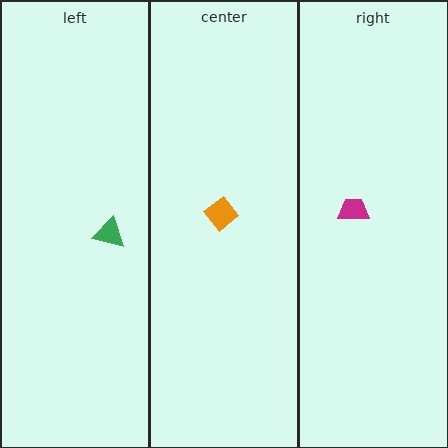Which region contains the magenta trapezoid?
The right region.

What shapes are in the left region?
The green triangle.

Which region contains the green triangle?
The left region.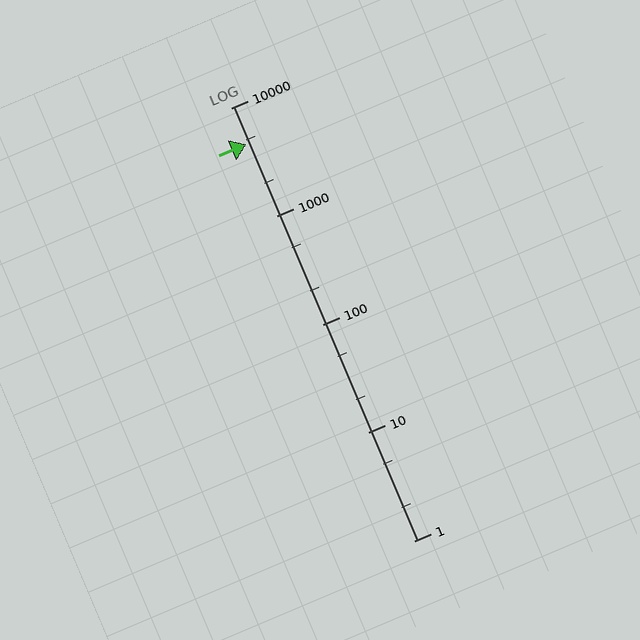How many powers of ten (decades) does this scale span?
The scale spans 4 decades, from 1 to 10000.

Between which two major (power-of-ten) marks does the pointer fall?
The pointer is between 1000 and 10000.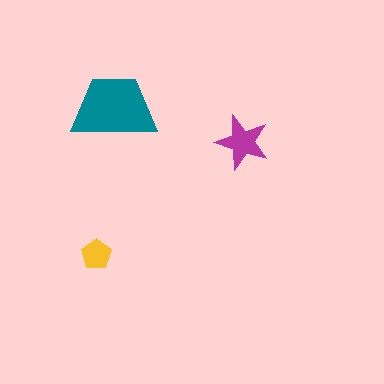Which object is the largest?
The teal trapezoid.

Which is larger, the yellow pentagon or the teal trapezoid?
The teal trapezoid.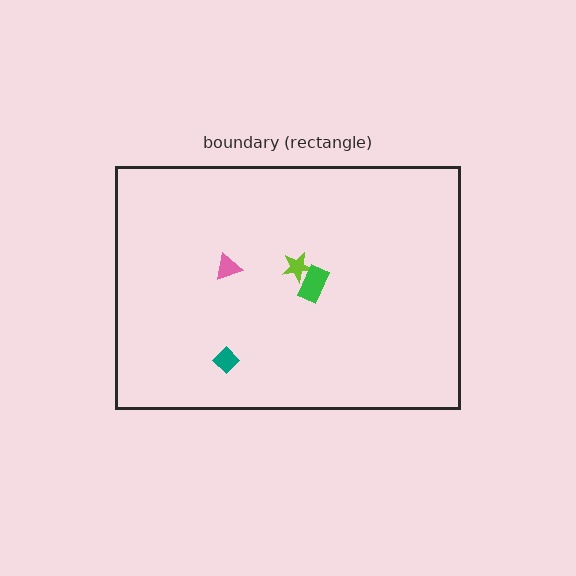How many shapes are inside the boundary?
4 inside, 0 outside.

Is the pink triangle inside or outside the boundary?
Inside.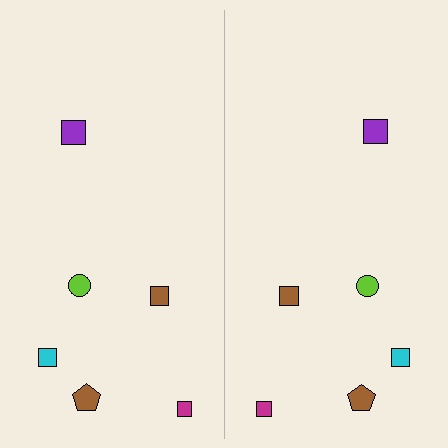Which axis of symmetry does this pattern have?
The pattern has a vertical axis of symmetry running through the center of the image.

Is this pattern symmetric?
Yes, this pattern has bilateral (reflection) symmetry.